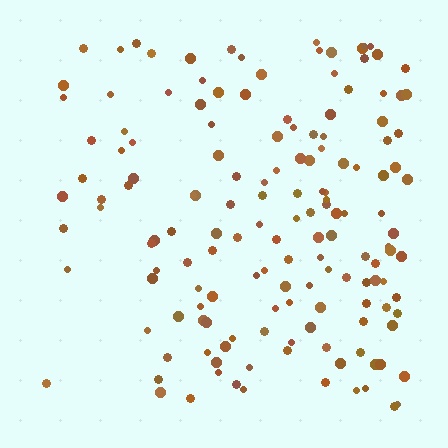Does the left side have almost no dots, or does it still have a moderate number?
Still a moderate number, just noticeably fewer than the right.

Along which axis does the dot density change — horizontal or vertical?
Horizontal.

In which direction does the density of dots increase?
From left to right, with the right side densest.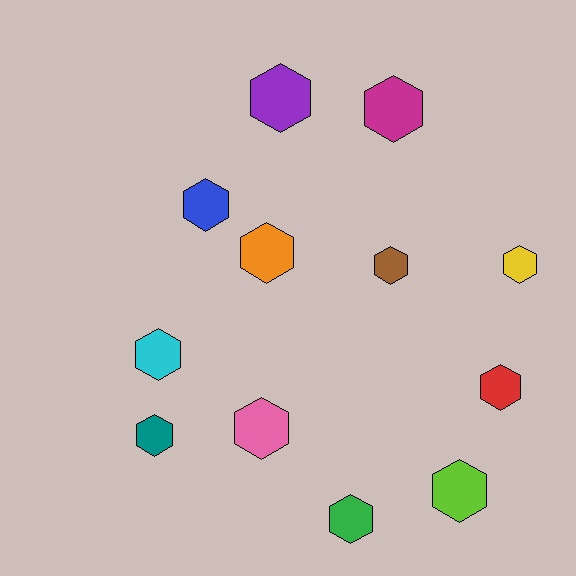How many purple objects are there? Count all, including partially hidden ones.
There is 1 purple object.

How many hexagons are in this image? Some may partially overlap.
There are 12 hexagons.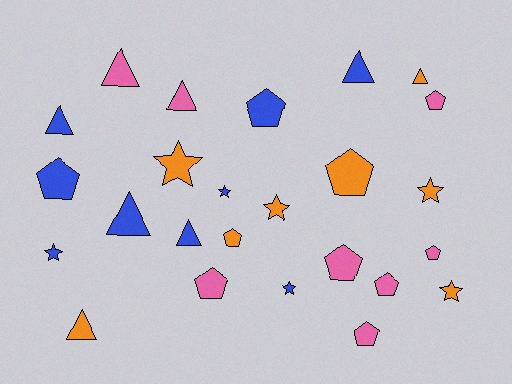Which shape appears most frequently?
Pentagon, with 10 objects.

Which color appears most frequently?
Blue, with 9 objects.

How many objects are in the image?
There are 25 objects.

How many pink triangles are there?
There are 2 pink triangles.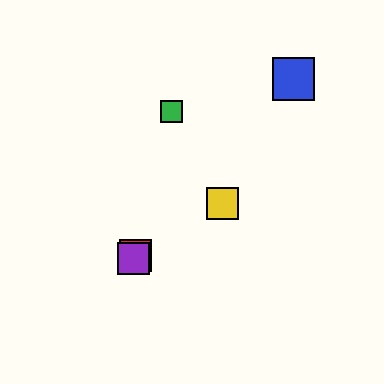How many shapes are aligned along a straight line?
3 shapes (the red square, the blue square, the purple square) are aligned along a straight line.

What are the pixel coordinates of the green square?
The green square is at (172, 112).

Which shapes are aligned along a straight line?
The red square, the blue square, the purple square are aligned along a straight line.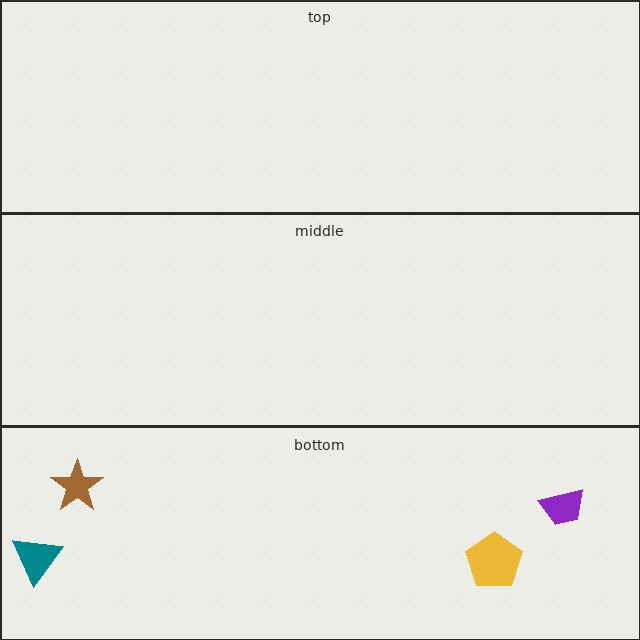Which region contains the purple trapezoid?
The bottom region.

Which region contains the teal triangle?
The bottom region.